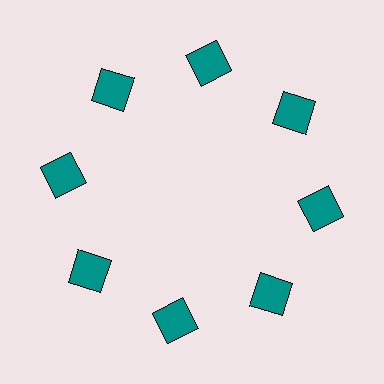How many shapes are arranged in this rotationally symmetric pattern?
There are 8 shapes, arranged in 8 groups of 1.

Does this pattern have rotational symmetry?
Yes, this pattern has 8-fold rotational symmetry. It looks the same after rotating 45 degrees around the center.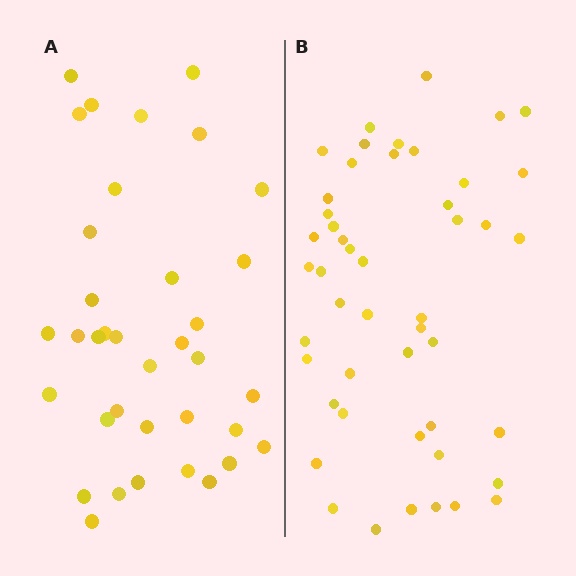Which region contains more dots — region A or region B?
Region B (the right region) has more dots.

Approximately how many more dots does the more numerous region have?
Region B has roughly 12 or so more dots than region A.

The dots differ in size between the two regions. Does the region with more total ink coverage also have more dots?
No. Region A has more total ink coverage because its dots are larger, but region B actually contains more individual dots. Total area can be misleading — the number of items is what matters here.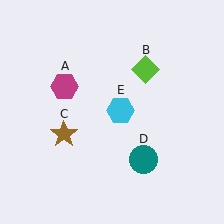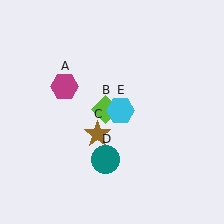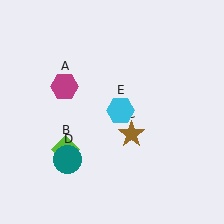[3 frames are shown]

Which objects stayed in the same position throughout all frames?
Magenta hexagon (object A) and cyan hexagon (object E) remained stationary.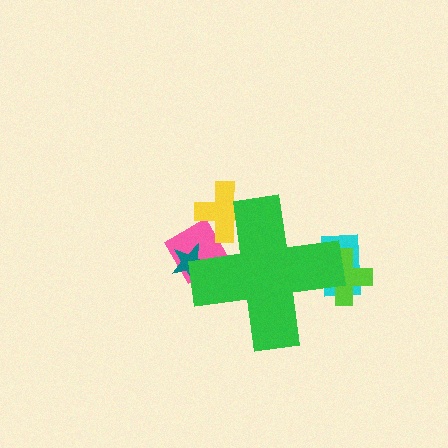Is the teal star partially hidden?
Yes, the teal star is partially hidden behind the green cross.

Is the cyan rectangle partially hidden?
Yes, the cyan rectangle is partially hidden behind the green cross.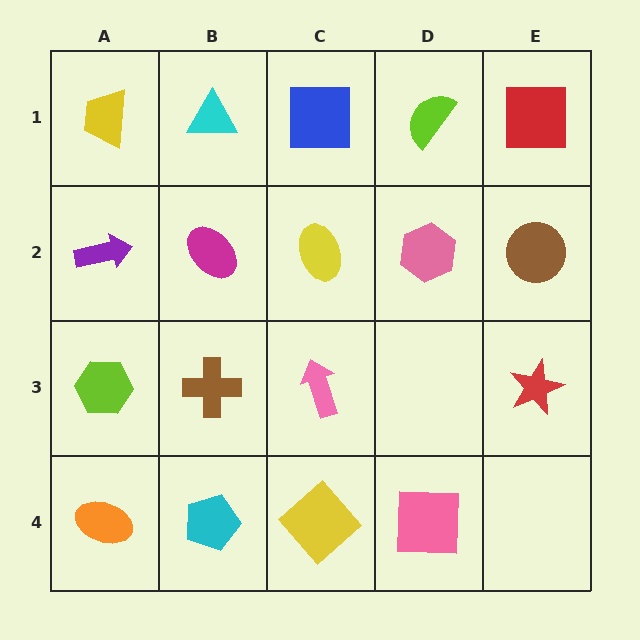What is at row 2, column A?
A purple arrow.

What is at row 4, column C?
A yellow diamond.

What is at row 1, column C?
A blue square.